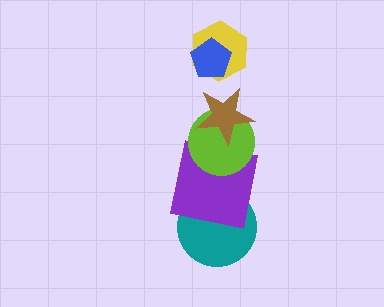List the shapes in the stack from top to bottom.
From top to bottom: the blue pentagon, the yellow hexagon, the brown star, the lime circle, the purple square, the teal circle.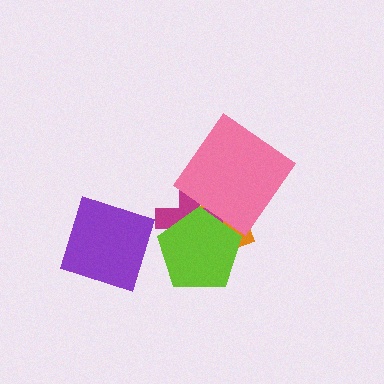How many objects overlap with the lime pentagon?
2 objects overlap with the lime pentagon.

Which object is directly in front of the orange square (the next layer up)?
The magenta cross is directly in front of the orange square.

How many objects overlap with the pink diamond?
2 objects overlap with the pink diamond.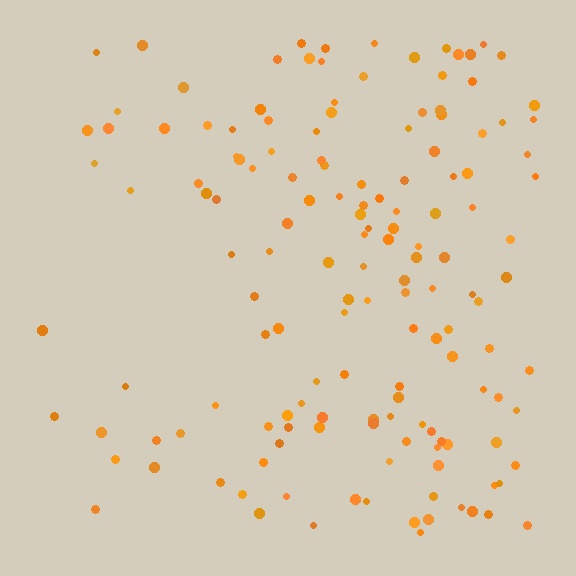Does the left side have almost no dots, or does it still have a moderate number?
Still a moderate number, just noticeably fewer than the right.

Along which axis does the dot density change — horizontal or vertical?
Horizontal.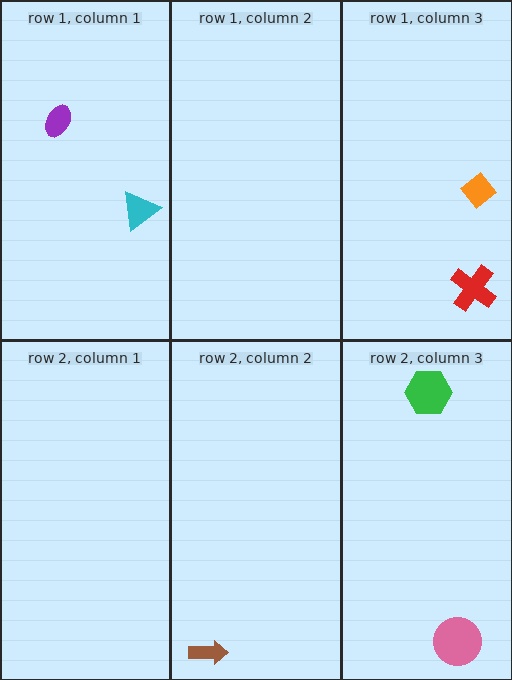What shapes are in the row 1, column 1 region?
The cyan triangle, the purple ellipse.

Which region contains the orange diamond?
The row 1, column 3 region.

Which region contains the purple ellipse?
The row 1, column 1 region.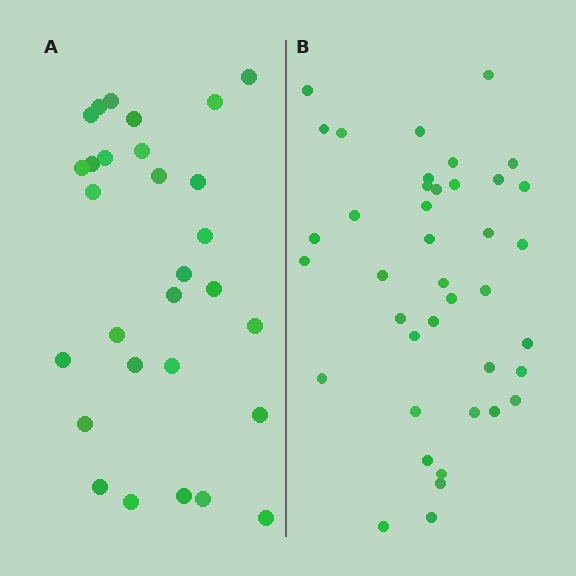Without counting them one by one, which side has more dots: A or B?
Region B (the right region) has more dots.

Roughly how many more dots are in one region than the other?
Region B has roughly 12 or so more dots than region A.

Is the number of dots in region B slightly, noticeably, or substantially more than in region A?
Region B has noticeably more, but not dramatically so. The ratio is roughly 1.4 to 1.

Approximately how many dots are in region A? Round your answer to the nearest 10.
About 30 dots. (The exact count is 29, which rounds to 30.)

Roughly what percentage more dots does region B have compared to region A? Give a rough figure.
About 40% more.